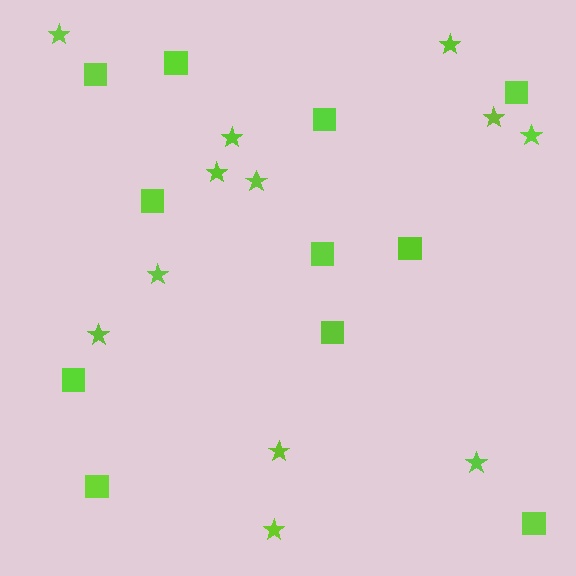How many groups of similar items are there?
There are 2 groups: one group of squares (11) and one group of stars (12).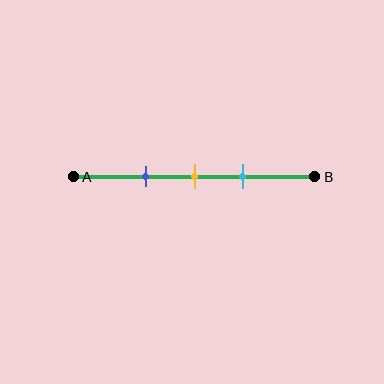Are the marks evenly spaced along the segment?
Yes, the marks are approximately evenly spaced.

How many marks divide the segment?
There are 3 marks dividing the segment.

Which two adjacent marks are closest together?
The yellow and cyan marks are the closest adjacent pair.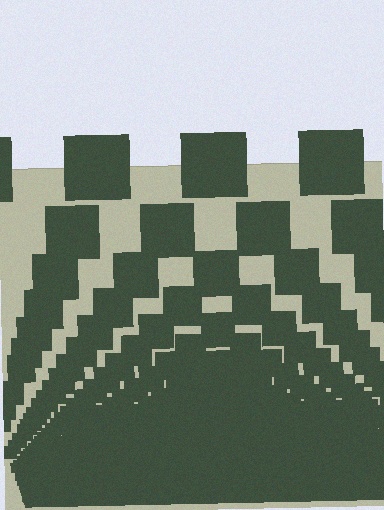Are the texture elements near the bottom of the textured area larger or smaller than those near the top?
Smaller. The gradient is inverted — elements near the bottom are smaller and denser.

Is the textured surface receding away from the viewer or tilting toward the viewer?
The surface appears to tilt toward the viewer. Texture elements get larger and sparser toward the top.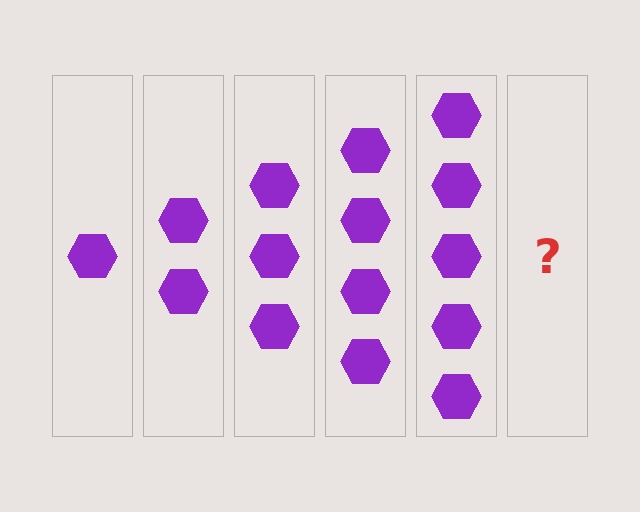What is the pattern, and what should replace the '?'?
The pattern is that each step adds one more hexagon. The '?' should be 6 hexagons.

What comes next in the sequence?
The next element should be 6 hexagons.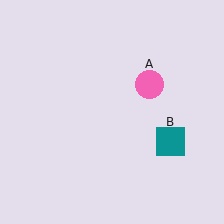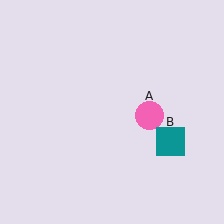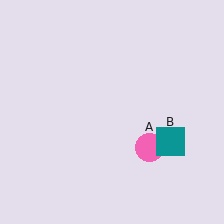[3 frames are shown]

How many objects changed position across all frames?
1 object changed position: pink circle (object A).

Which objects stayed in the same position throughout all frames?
Teal square (object B) remained stationary.